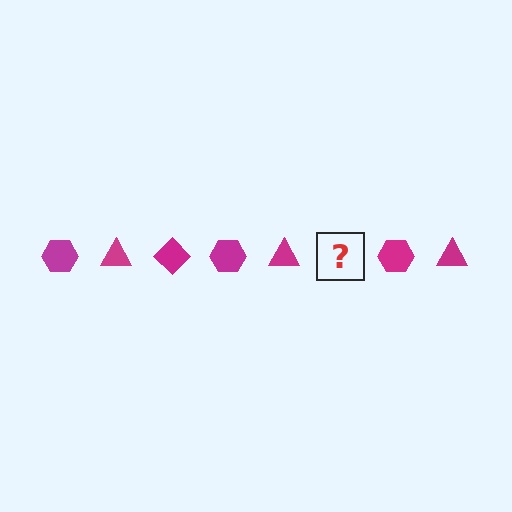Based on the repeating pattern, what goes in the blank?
The blank should be a magenta diamond.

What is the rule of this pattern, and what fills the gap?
The rule is that the pattern cycles through hexagon, triangle, diamond shapes in magenta. The gap should be filled with a magenta diamond.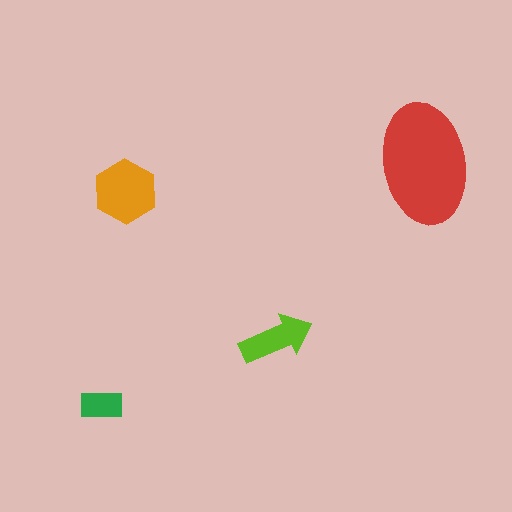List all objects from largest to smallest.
The red ellipse, the orange hexagon, the lime arrow, the green rectangle.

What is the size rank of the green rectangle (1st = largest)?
4th.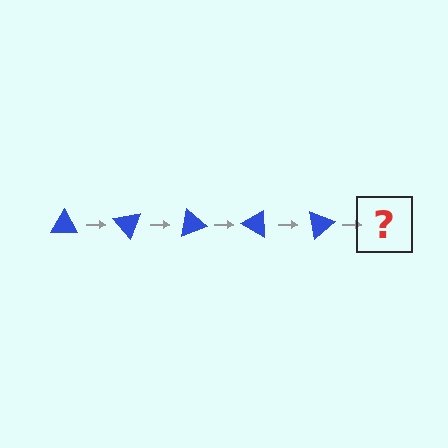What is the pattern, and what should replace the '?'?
The pattern is that the triangle rotates 50 degrees each step. The '?' should be a blue triangle rotated 250 degrees.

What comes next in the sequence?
The next element should be a blue triangle rotated 250 degrees.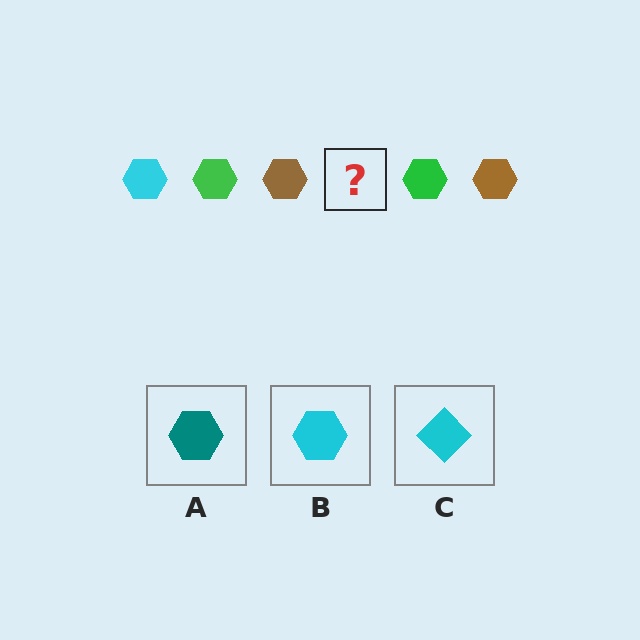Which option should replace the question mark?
Option B.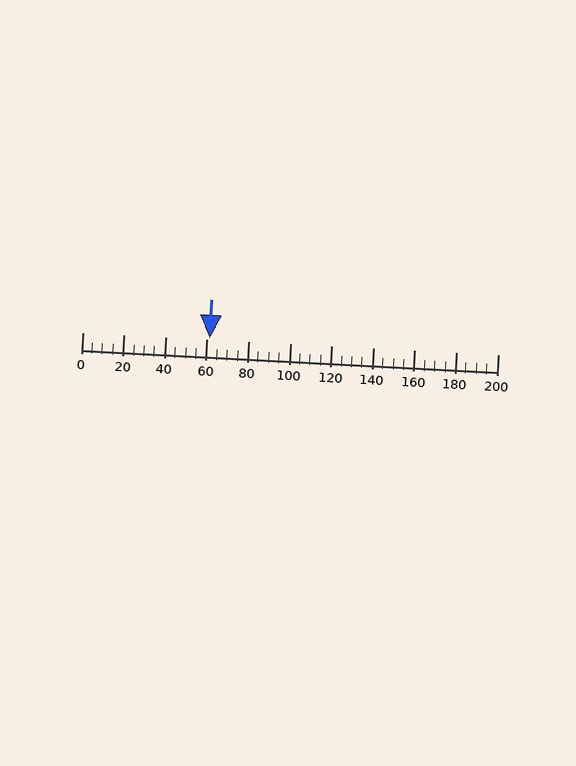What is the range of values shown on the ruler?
The ruler shows values from 0 to 200.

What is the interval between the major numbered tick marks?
The major tick marks are spaced 20 units apart.